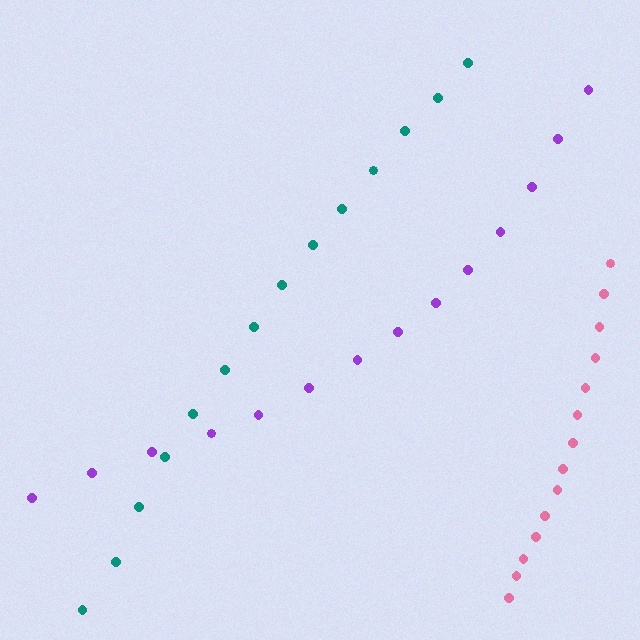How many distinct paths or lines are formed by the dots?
There are 3 distinct paths.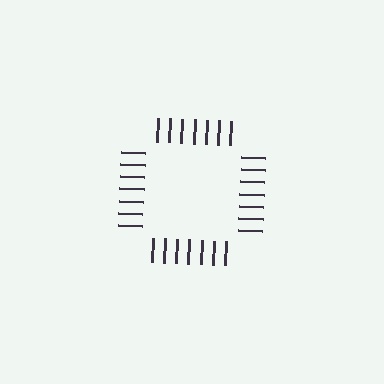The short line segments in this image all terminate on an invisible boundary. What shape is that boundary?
An illusory square — the line segments terminate on its edges but no continuous stroke is drawn.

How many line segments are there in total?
28 — 7 along each of the 4 edges.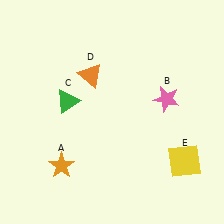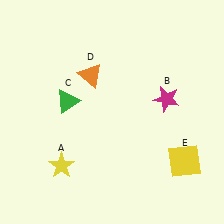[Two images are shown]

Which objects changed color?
A changed from orange to yellow. B changed from pink to magenta.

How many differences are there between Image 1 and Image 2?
There are 2 differences between the two images.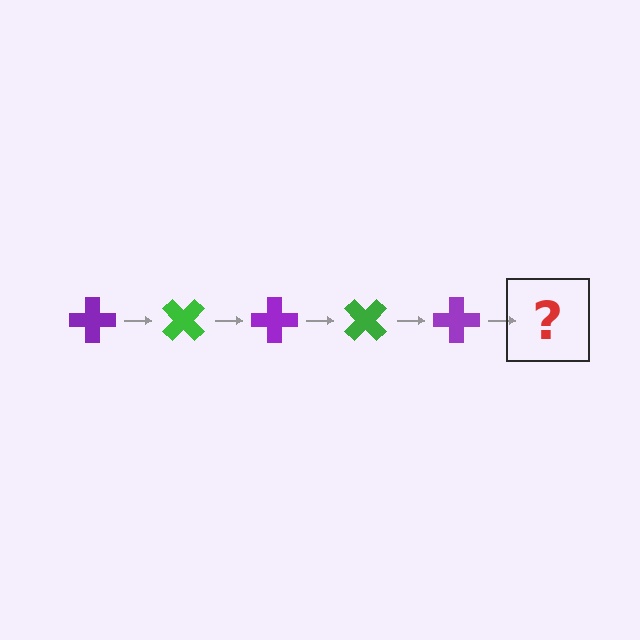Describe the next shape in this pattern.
It should be a green cross, rotated 225 degrees from the start.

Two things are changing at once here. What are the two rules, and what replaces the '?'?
The two rules are that it rotates 45 degrees each step and the color cycles through purple and green. The '?' should be a green cross, rotated 225 degrees from the start.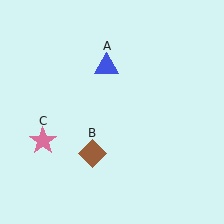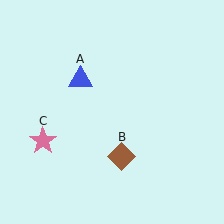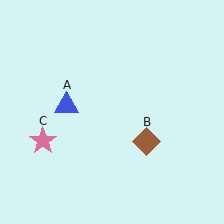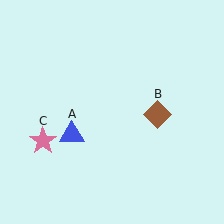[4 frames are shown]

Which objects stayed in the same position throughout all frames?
Pink star (object C) remained stationary.